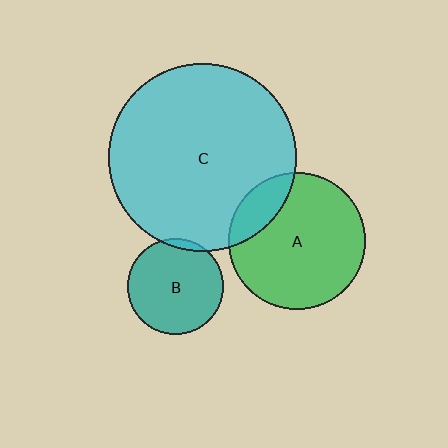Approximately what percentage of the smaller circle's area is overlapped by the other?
Approximately 15%.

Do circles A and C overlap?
Yes.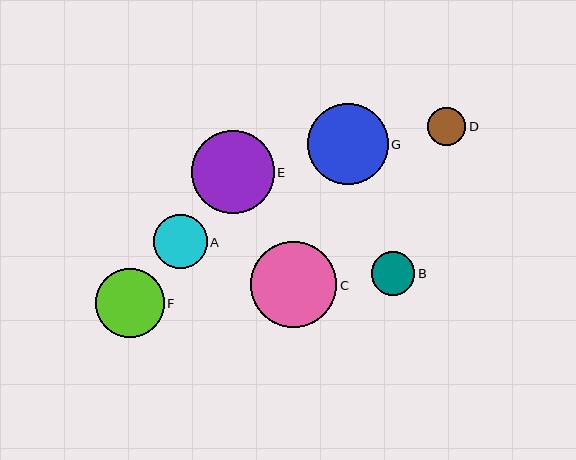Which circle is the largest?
Circle C is the largest with a size of approximately 87 pixels.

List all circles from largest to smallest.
From largest to smallest: C, E, G, F, A, B, D.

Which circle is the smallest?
Circle D is the smallest with a size of approximately 38 pixels.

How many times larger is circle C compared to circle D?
Circle C is approximately 2.3 times the size of circle D.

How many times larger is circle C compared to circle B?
Circle C is approximately 2.0 times the size of circle B.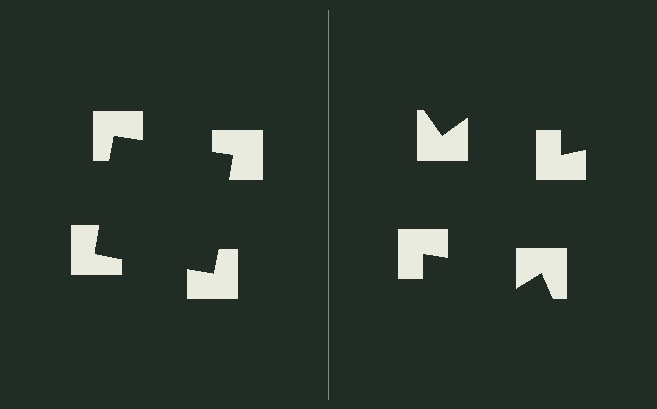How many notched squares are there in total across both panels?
8 — 4 on each side.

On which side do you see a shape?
An illusory square appears on the left side. On the right side the wedge cuts are rotated, so no coherent shape forms.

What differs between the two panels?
The notched squares are positioned identically on both sides; only the wedge orientations differ. On the left they align to a square; on the right they are misaligned.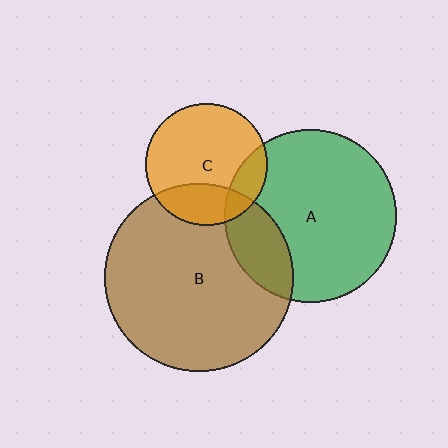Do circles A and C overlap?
Yes.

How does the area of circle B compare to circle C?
Approximately 2.4 times.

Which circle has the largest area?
Circle B (brown).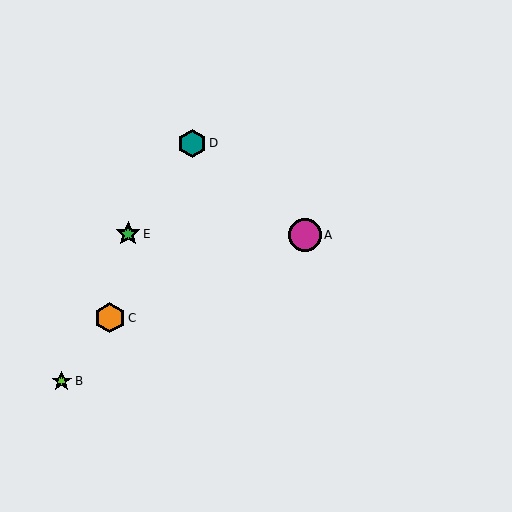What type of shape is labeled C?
Shape C is an orange hexagon.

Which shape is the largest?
The magenta circle (labeled A) is the largest.